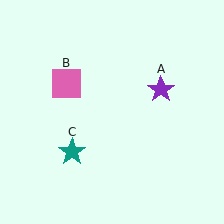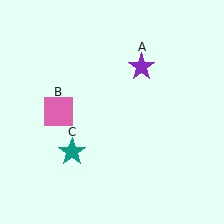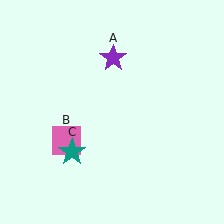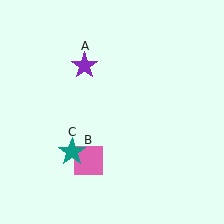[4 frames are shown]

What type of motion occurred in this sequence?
The purple star (object A), pink square (object B) rotated counterclockwise around the center of the scene.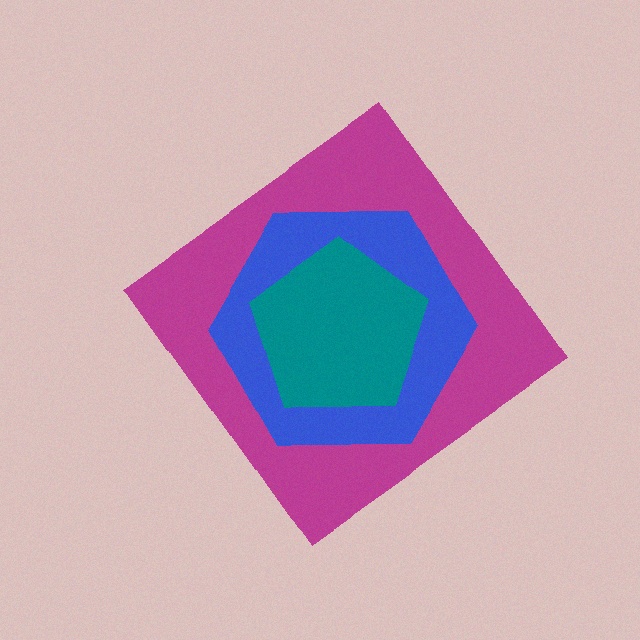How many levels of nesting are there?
3.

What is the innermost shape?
The teal pentagon.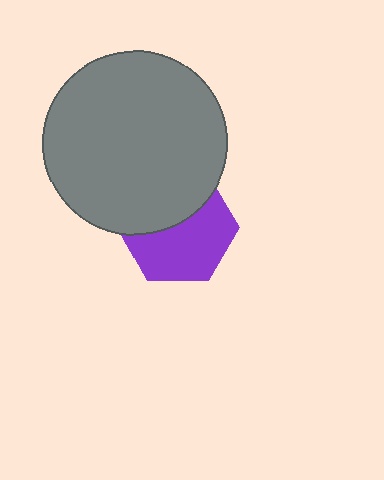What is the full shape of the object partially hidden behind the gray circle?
The partially hidden object is a purple hexagon.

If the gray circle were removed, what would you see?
You would see the complete purple hexagon.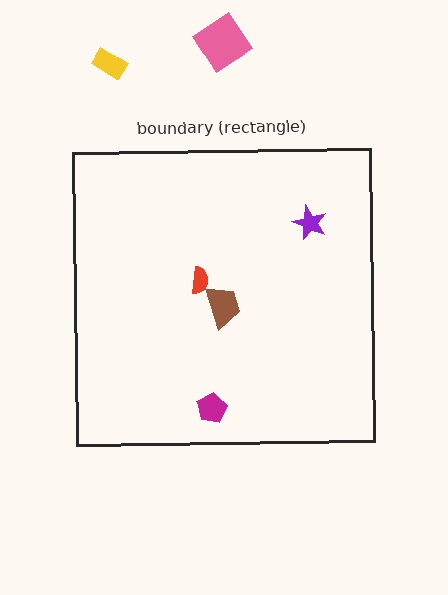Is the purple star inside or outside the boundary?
Inside.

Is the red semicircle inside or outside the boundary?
Inside.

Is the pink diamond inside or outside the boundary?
Outside.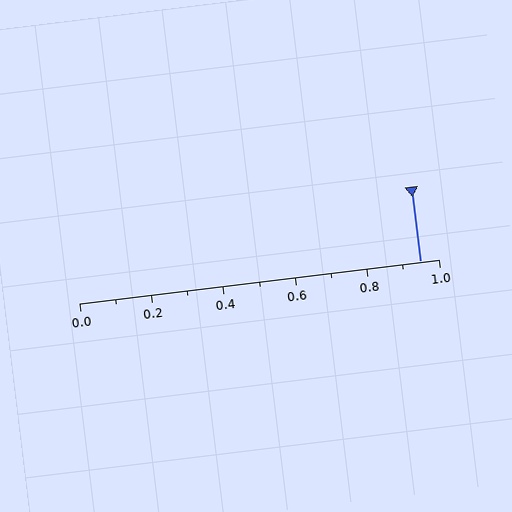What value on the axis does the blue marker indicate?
The marker indicates approximately 0.95.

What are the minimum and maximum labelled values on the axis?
The axis runs from 0.0 to 1.0.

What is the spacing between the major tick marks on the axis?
The major ticks are spaced 0.2 apart.